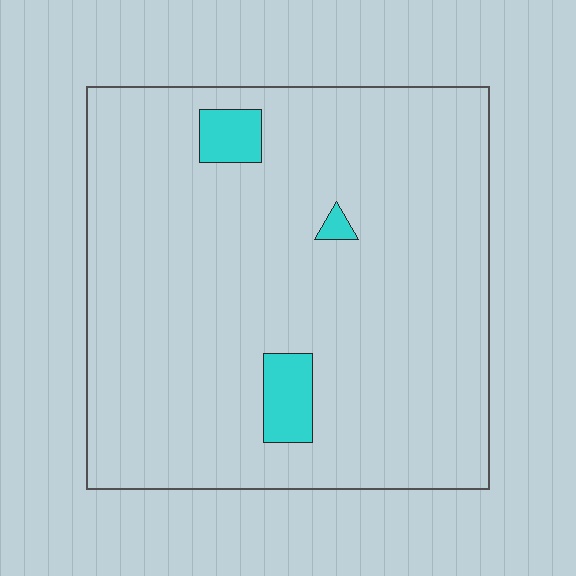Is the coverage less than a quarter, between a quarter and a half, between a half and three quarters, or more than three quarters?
Less than a quarter.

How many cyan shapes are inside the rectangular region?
3.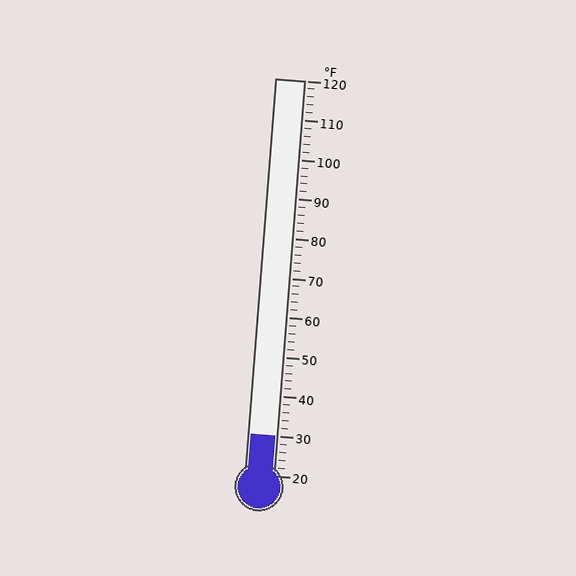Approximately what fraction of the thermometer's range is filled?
The thermometer is filled to approximately 10% of its range.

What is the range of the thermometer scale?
The thermometer scale ranges from 20°F to 120°F.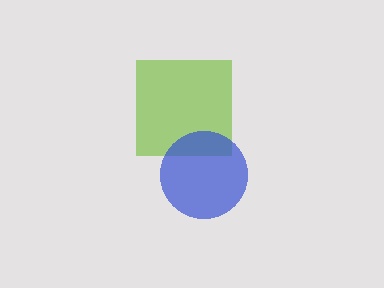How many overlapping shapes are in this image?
There are 2 overlapping shapes in the image.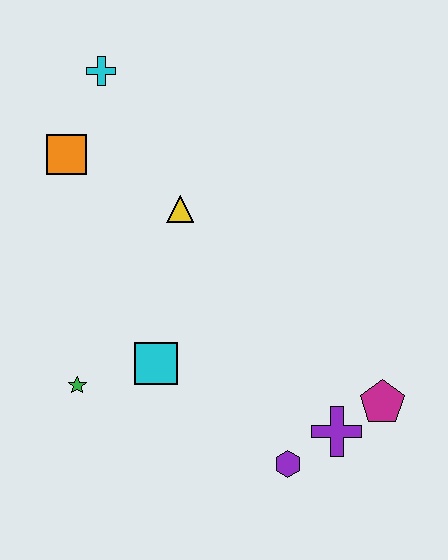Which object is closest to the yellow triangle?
The orange square is closest to the yellow triangle.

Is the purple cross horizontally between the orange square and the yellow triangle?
No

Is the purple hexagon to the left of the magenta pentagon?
Yes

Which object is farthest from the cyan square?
The cyan cross is farthest from the cyan square.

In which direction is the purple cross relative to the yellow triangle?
The purple cross is below the yellow triangle.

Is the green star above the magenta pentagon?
Yes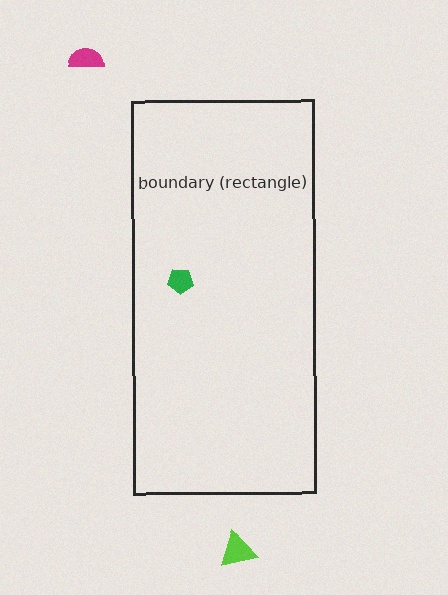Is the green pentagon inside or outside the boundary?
Inside.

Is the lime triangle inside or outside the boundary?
Outside.